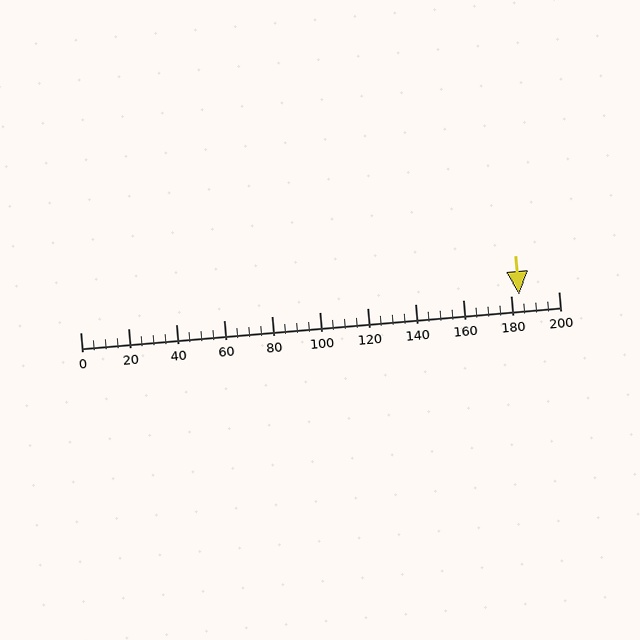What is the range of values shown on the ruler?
The ruler shows values from 0 to 200.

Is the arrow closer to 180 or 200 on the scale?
The arrow is closer to 180.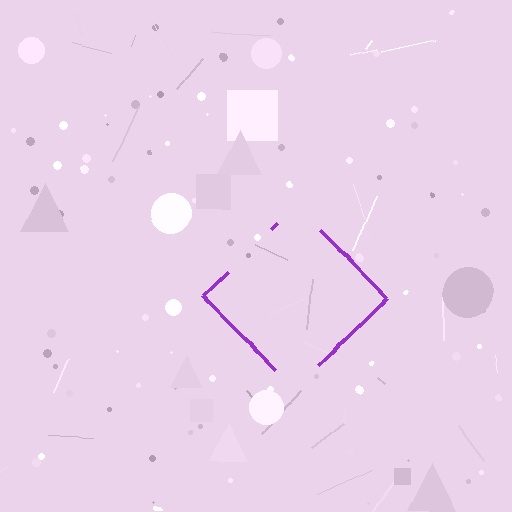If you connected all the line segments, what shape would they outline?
They would outline a diamond.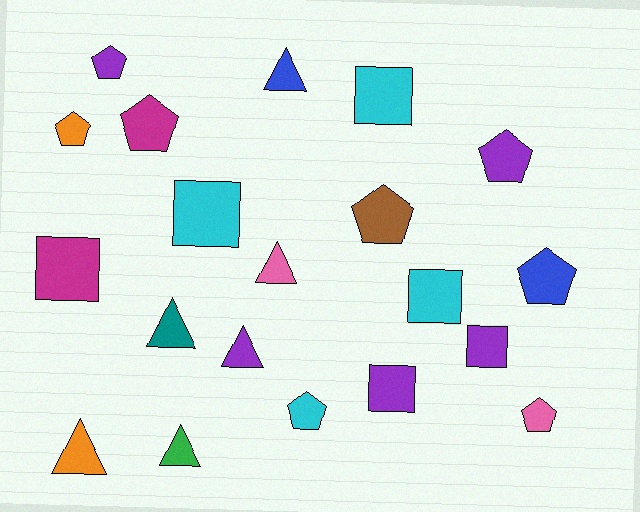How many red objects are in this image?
There are no red objects.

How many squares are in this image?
There are 6 squares.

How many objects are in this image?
There are 20 objects.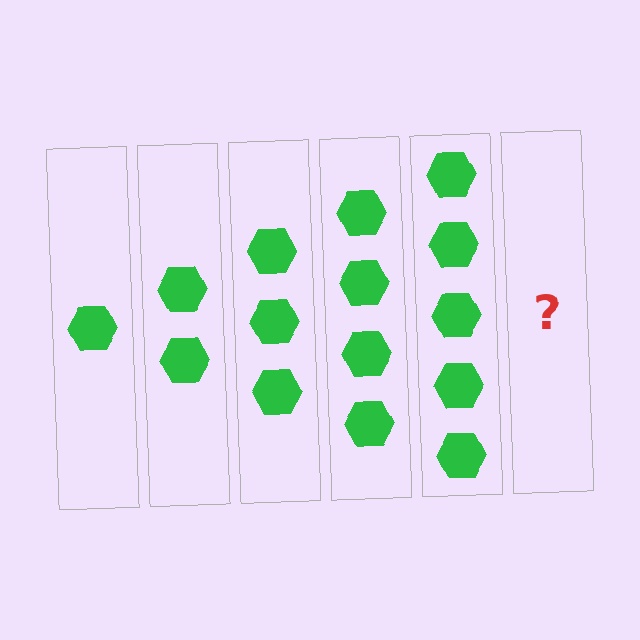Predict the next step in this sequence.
The next step is 6 hexagons.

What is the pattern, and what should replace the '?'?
The pattern is that each step adds one more hexagon. The '?' should be 6 hexagons.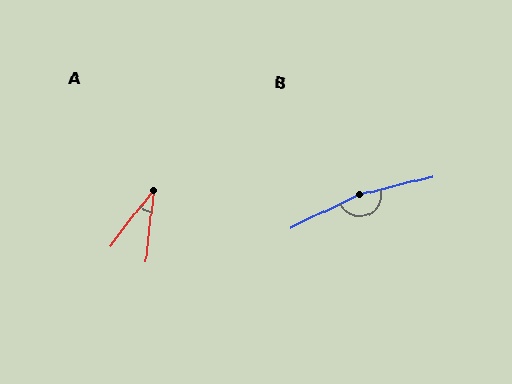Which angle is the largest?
B, at approximately 168 degrees.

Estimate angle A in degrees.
Approximately 32 degrees.